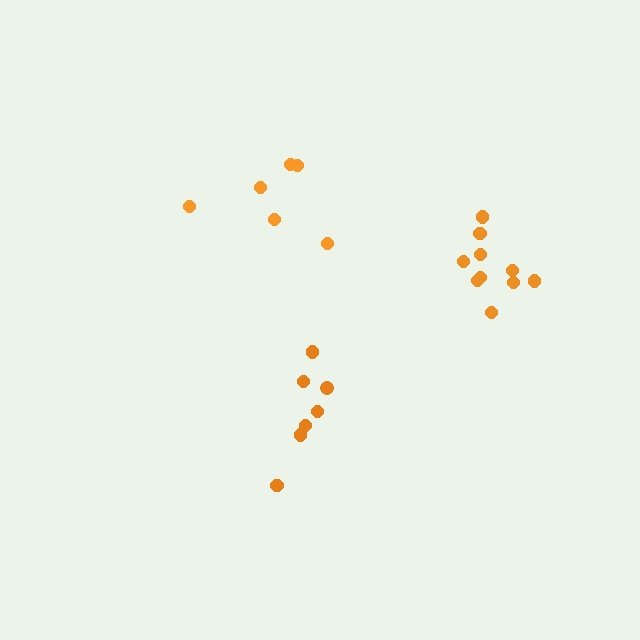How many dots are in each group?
Group 1: 7 dots, Group 2: 6 dots, Group 3: 10 dots (23 total).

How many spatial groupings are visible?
There are 3 spatial groupings.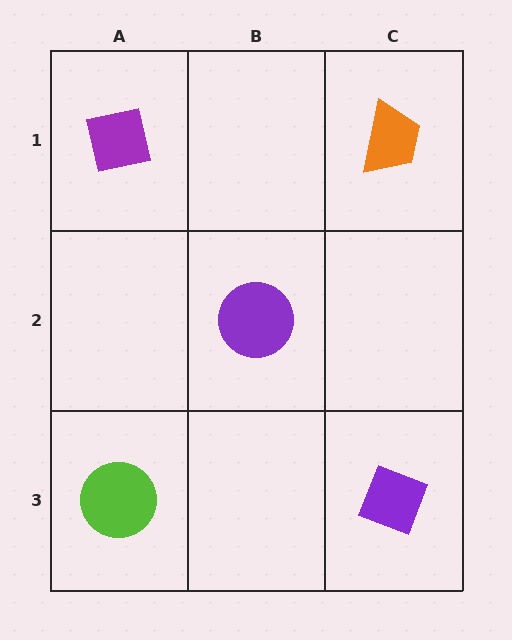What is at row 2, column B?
A purple circle.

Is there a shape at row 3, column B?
No, that cell is empty.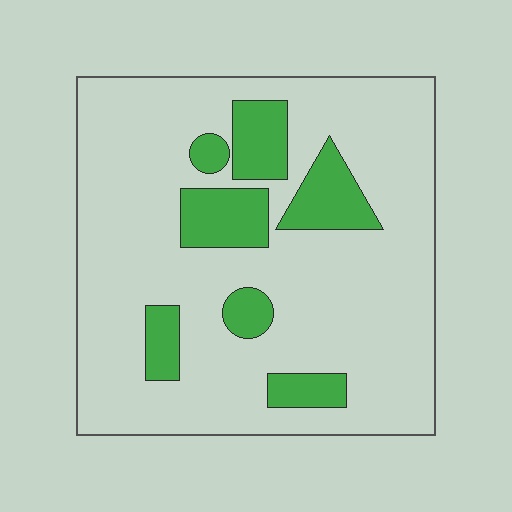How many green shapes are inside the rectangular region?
7.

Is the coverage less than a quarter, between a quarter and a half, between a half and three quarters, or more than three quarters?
Less than a quarter.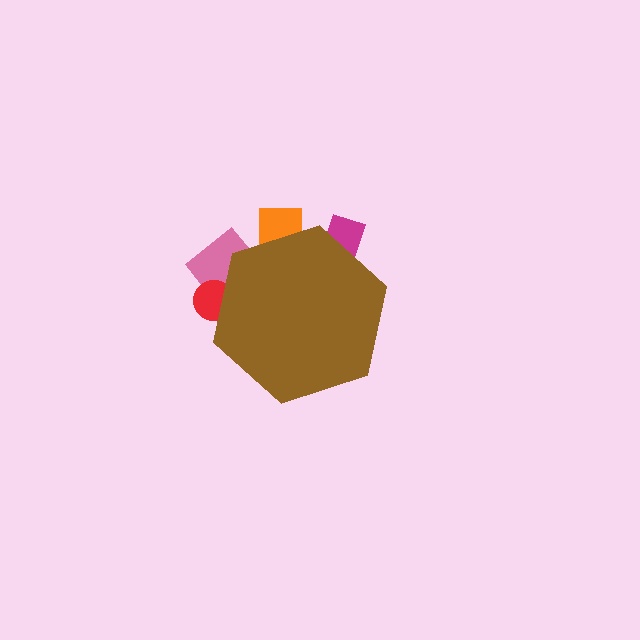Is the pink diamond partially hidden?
Yes, the pink diamond is partially hidden behind the brown hexagon.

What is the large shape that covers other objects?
A brown hexagon.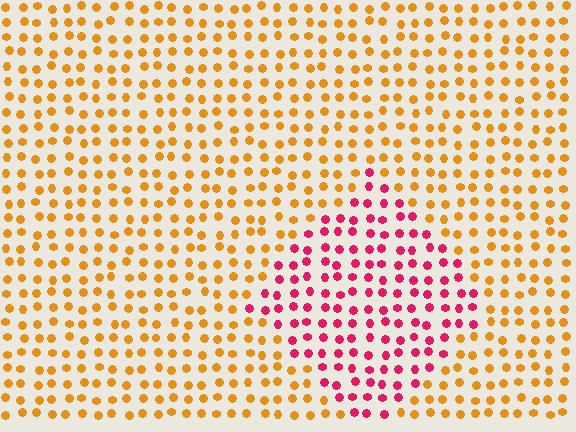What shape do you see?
I see a diamond.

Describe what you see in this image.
The image is filled with small orange elements in a uniform arrangement. A diamond-shaped region is visible where the elements are tinted to a slightly different hue, forming a subtle color boundary.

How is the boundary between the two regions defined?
The boundary is defined purely by a slight shift in hue (about 59 degrees). Spacing, size, and orientation are identical on both sides.